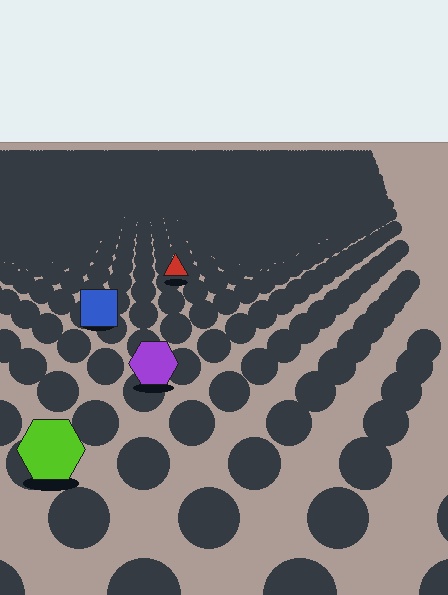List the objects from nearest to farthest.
From nearest to farthest: the lime hexagon, the purple hexagon, the blue square, the red triangle.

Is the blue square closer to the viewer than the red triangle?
Yes. The blue square is closer — you can tell from the texture gradient: the ground texture is coarser near it.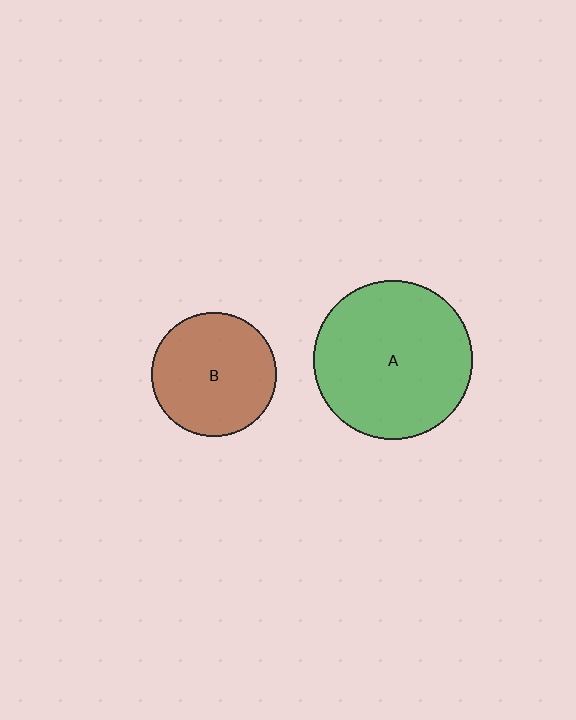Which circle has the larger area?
Circle A (green).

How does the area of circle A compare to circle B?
Approximately 1.6 times.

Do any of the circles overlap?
No, none of the circles overlap.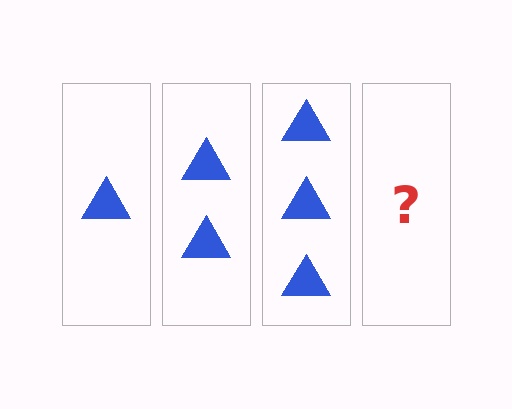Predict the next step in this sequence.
The next step is 4 triangles.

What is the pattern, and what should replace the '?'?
The pattern is that each step adds one more triangle. The '?' should be 4 triangles.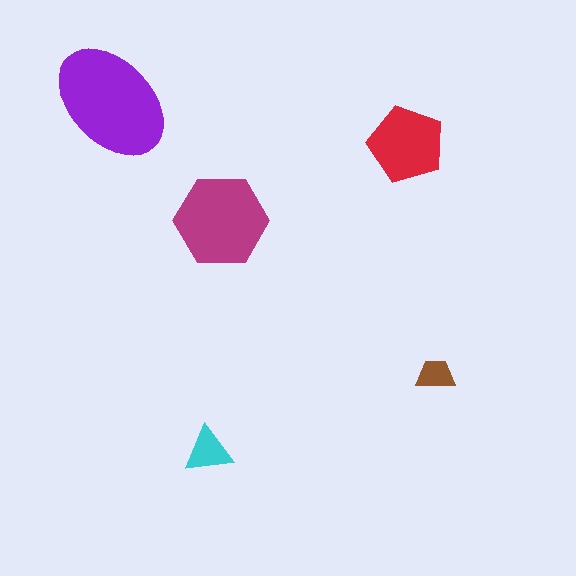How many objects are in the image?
There are 5 objects in the image.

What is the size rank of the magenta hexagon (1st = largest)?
2nd.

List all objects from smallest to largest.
The brown trapezoid, the cyan triangle, the red pentagon, the magenta hexagon, the purple ellipse.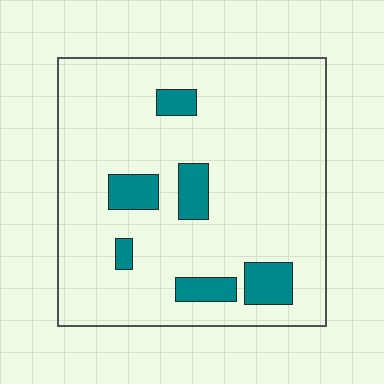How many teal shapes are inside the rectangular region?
6.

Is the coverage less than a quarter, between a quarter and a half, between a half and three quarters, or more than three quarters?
Less than a quarter.